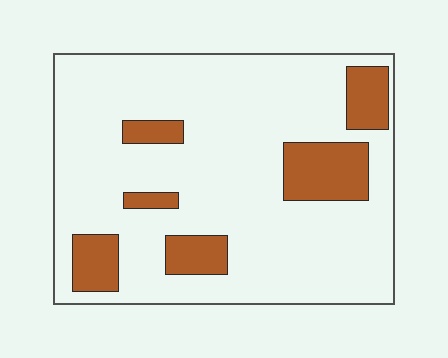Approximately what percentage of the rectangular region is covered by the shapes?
Approximately 20%.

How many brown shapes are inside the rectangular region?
6.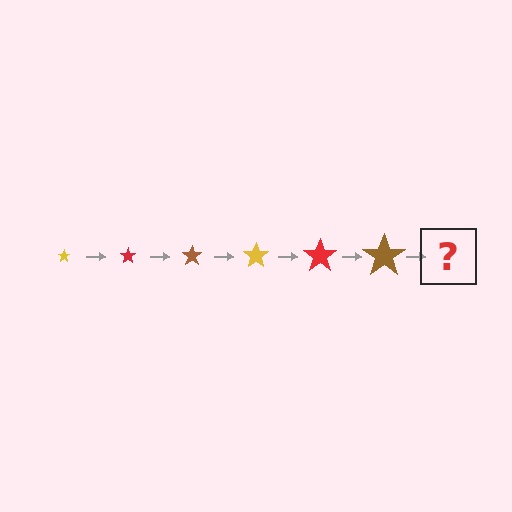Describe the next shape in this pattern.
It should be a yellow star, larger than the previous one.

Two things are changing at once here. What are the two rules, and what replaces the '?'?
The two rules are that the star grows larger each step and the color cycles through yellow, red, and brown. The '?' should be a yellow star, larger than the previous one.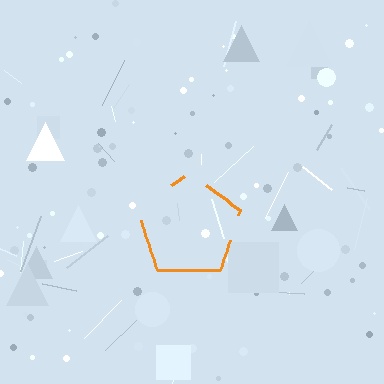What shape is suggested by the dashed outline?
The dashed outline suggests a pentagon.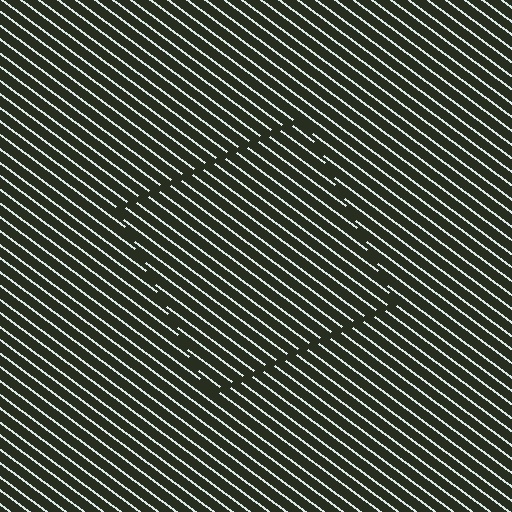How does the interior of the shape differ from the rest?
The interior of the shape contains the same grating, shifted by half a period — the contour is defined by the phase discontinuity where line-ends from the inner and outer gratings abut.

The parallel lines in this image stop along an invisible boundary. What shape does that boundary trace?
An illusory square. The interior of the shape contains the same grating, shifted by half a period — the contour is defined by the phase discontinuity where line-ends from the inner and outer gratings abut.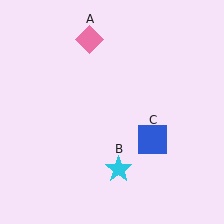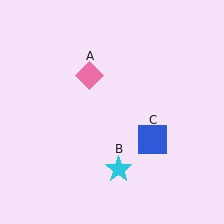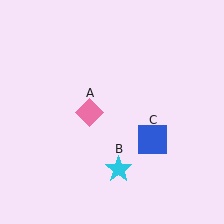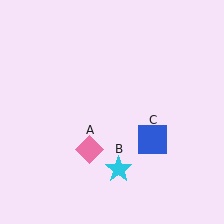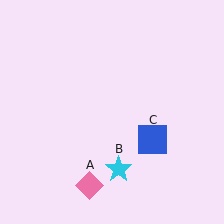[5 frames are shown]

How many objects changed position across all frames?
1 object changed position: pink diamond (object A).